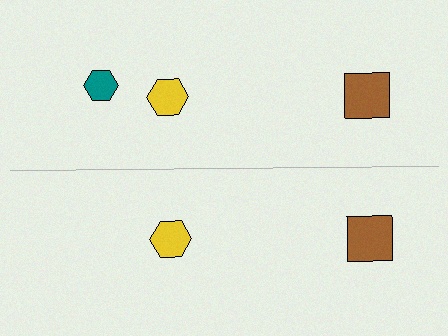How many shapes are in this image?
There are 5 shapes in this image.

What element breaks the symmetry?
A teal hexagon is missing from the bottom side.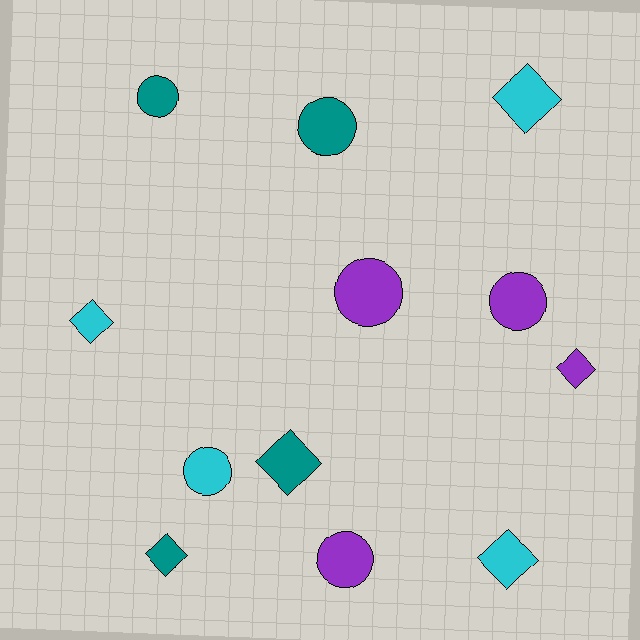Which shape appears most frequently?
Circle, with 6 objects.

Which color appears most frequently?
Purple, with 4 objects.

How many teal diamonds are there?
There are 2 teal diamonds.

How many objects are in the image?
There are 12 objects.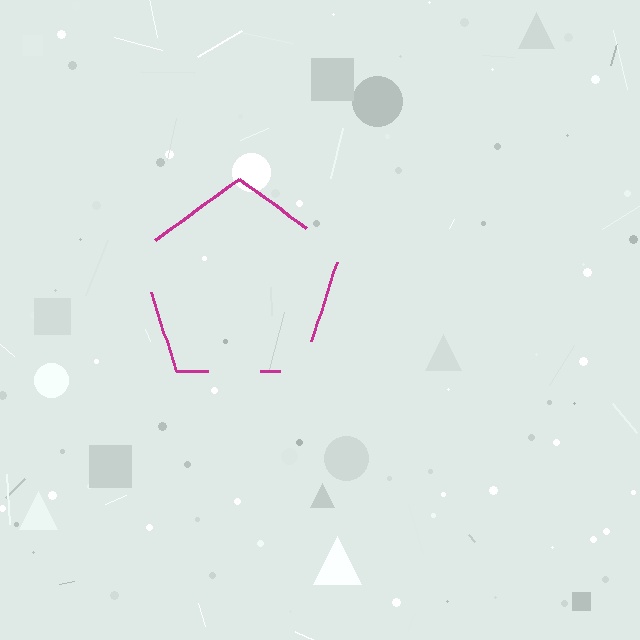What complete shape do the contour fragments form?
The contour fragments form a pentagon.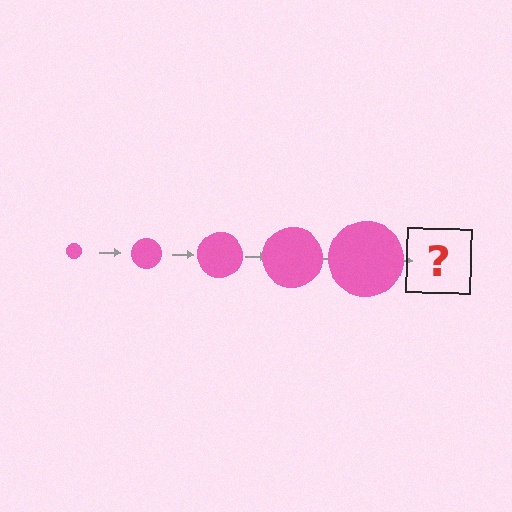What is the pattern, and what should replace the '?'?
The pattern is that the circle gets progressively larger each step. The '?' should be a pink circle, larger than the previous one.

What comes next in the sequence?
The next element should be a pink circle, larger than the previous one.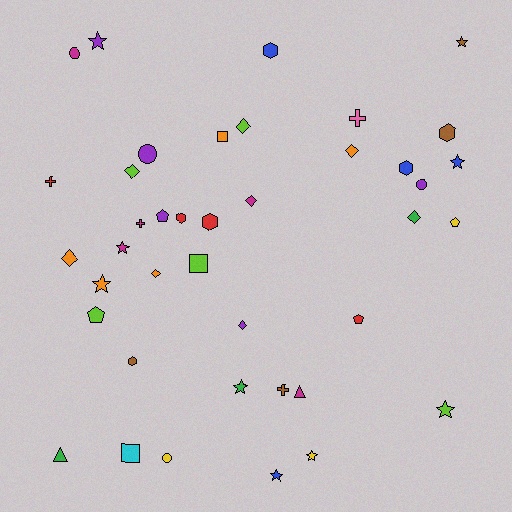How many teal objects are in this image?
There are no teal objects.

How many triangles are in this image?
There are 2 triangles.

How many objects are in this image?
There are 40 objects.